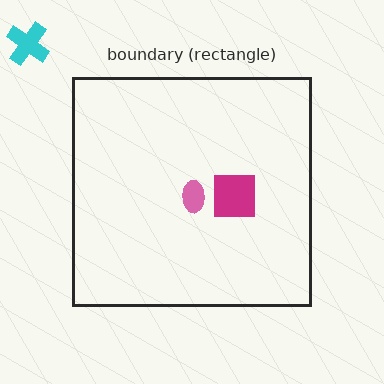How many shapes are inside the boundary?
2 inside, 1 outside.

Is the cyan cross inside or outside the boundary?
Outside.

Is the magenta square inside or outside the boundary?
Inside.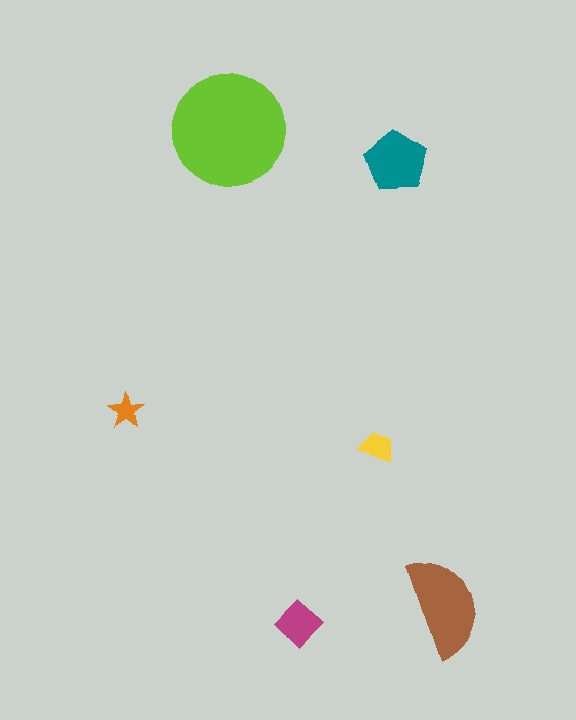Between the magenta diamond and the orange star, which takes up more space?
The magenta diamond.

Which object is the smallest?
The orange star.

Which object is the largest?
The lime circle.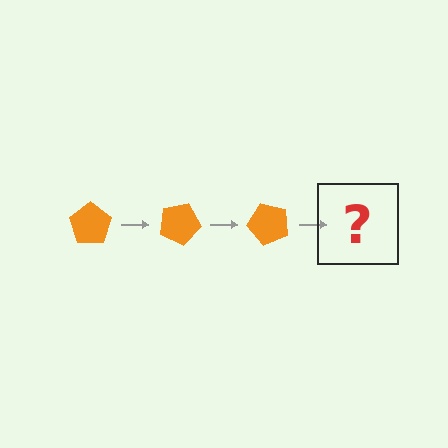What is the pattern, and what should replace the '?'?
The pattern is that the pentagon rotates 25 degrees each step. The '?' should be an orange pentagon rotated 75 degrees.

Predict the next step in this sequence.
The next step is an orange pentagon rotated 75 degrees.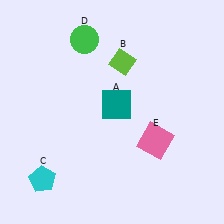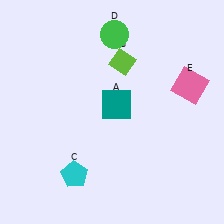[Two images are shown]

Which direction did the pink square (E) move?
The pink square (E) moved up.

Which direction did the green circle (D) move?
The green circle (D) moved right.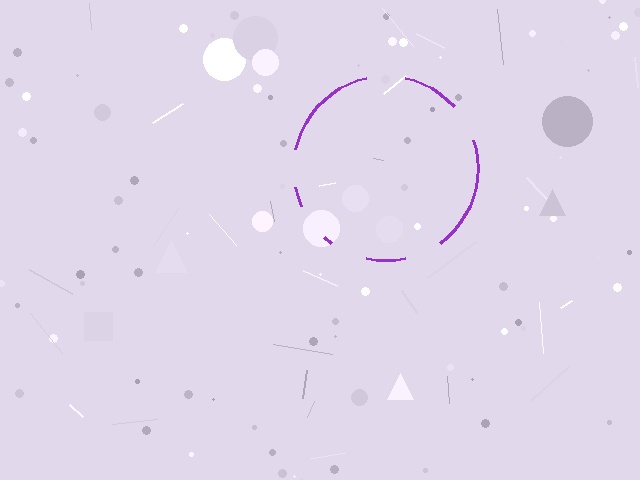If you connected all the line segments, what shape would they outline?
They would outline a circle.